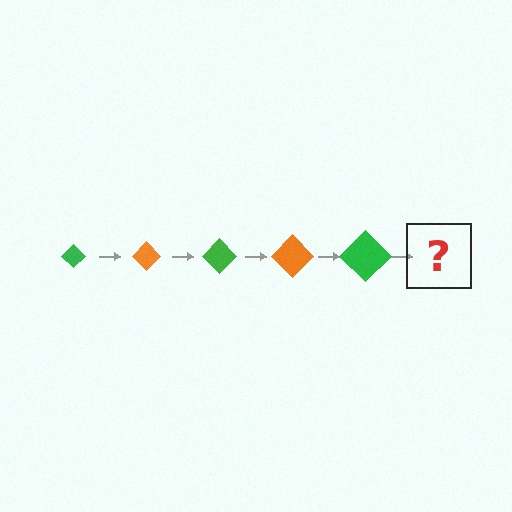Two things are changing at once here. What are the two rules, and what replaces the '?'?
The two rules are that the diamond grows larger each step and the color cycles through green and orange. The '?' should be an orange diamond, larger than the previous one.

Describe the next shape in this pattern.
It should be an orange diamond, larger than the previous one.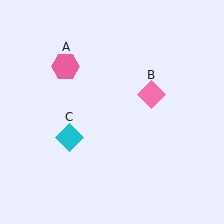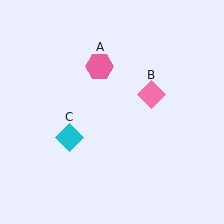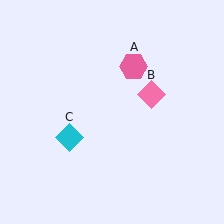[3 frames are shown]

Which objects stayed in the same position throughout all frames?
Pink diamond (object B) and cyan diamond (object C) remained stationary.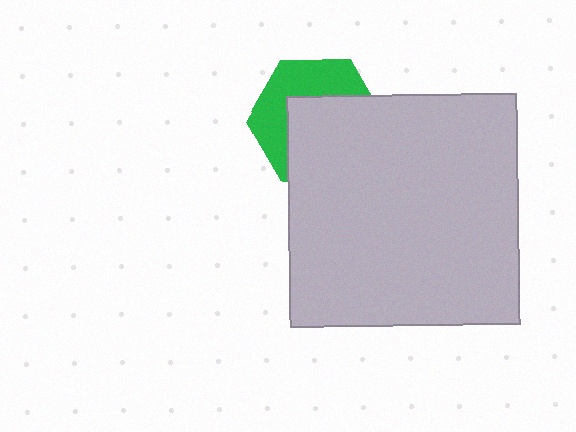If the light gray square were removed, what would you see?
You would see the complete green hexagon.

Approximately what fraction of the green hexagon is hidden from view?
Roughly 57% of the green hexagon is hidden behind the light gray square.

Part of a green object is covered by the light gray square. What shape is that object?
It is a hexagon.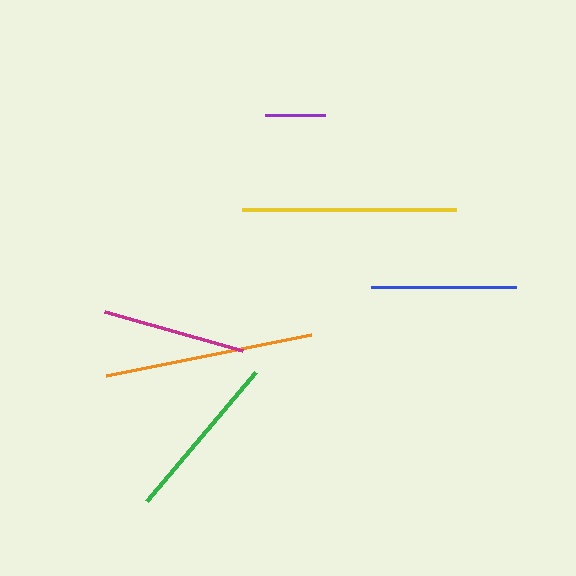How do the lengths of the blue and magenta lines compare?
The blue and magenta lines are approximately the same length.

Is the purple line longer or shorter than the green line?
The green line is longer than the purple line.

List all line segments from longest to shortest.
From longest to shortest: yellow, orange, green, blue, magenta, purple.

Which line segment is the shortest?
The purple line is the shortest at approximately 60 pixels.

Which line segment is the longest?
The yellow line is the longest at approximately 214 pixels.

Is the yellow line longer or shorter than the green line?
The yellow line is longer than the green line.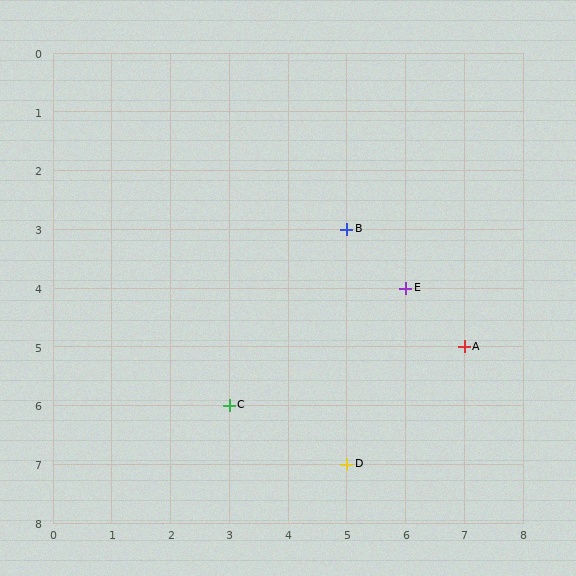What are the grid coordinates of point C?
Point C is at grid coordinates (3, 6).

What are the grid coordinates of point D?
Point D is at grid coordinates (5, 7).